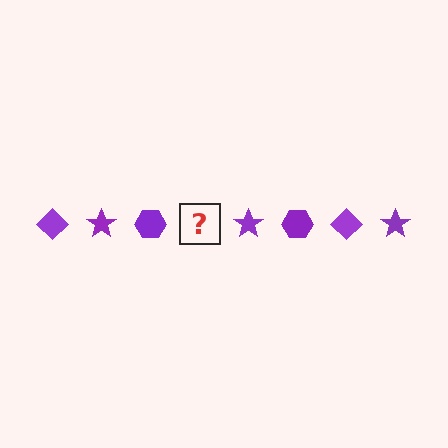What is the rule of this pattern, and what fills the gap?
The rule is that the pattern cycles through diamond, star, hexagon shapes in purple. The gap should be filled with a purple diamond.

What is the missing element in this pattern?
The missing element is a purple diamond.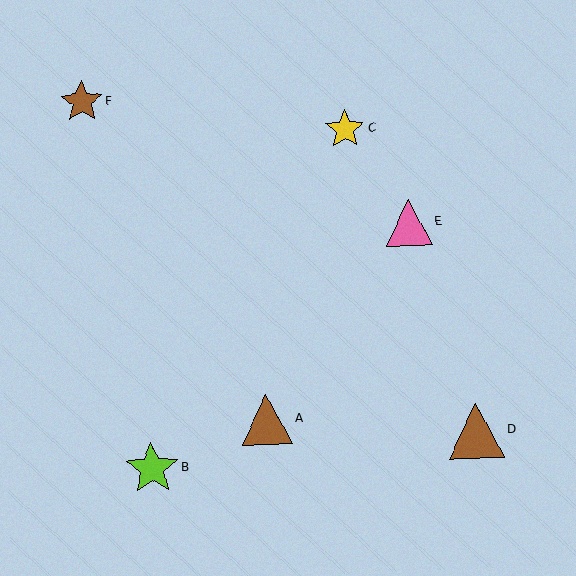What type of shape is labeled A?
Shape A is a brown triangle.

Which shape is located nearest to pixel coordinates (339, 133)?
The yellow star (labeled C) at (345, 129) is nearest to that location.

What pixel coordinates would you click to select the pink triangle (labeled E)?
Click at (409, 222) to select the pink triangle E.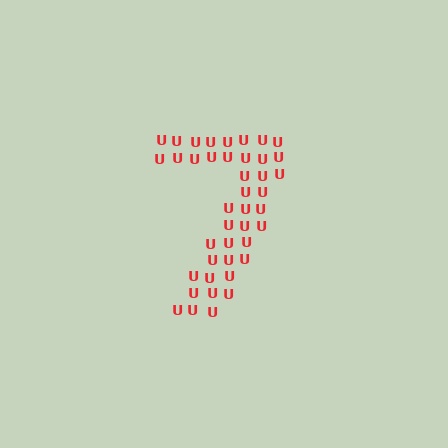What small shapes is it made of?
It is made of small letter U's.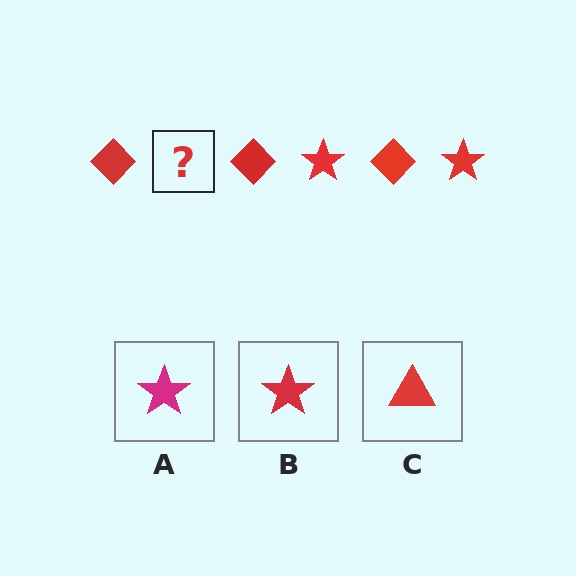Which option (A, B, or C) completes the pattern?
B.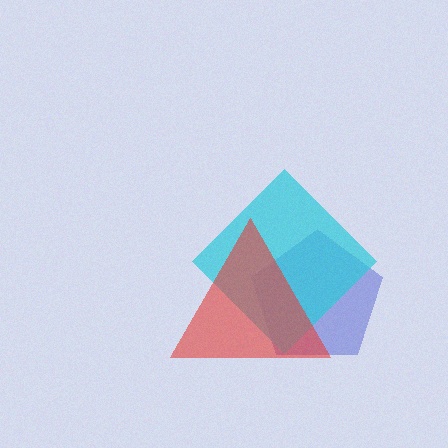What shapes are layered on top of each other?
The layered shapes are: a blue pentagon, a cyan diamond, a red triangle.